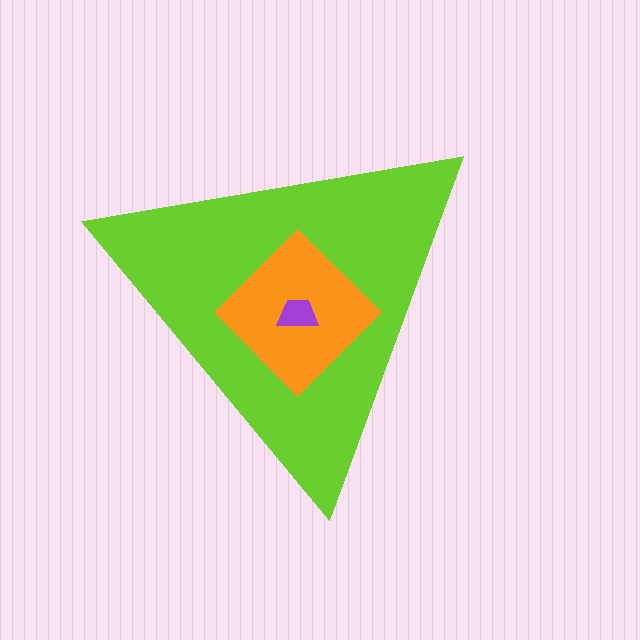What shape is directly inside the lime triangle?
The orange diamond.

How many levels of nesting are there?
3.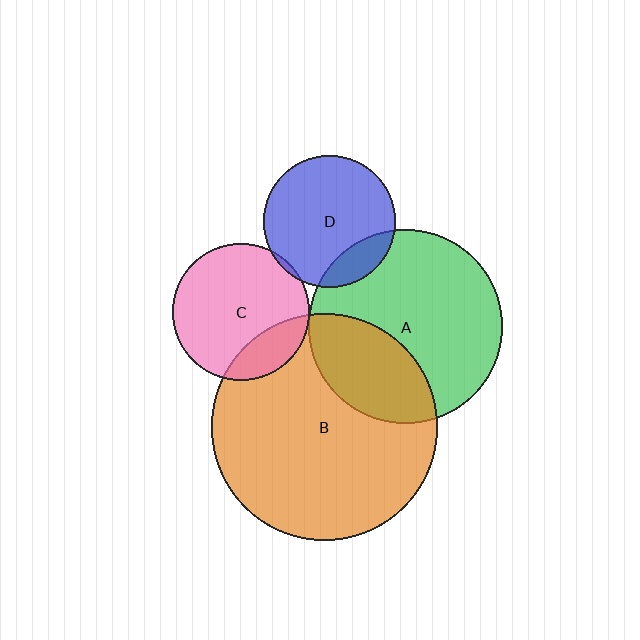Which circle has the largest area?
Circle B (orange).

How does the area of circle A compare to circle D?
Approximately 2.2 times.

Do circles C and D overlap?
Yes.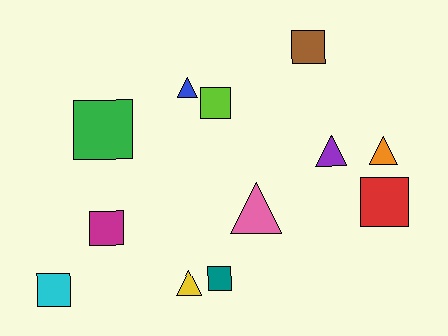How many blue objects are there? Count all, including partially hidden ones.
There is 1 blue object.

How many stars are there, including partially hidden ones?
There are no stars.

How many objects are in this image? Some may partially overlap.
There are 12 objects.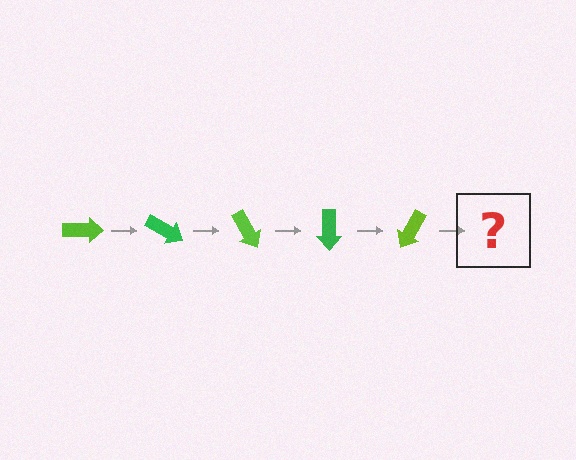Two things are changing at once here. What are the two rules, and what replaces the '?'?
The two rules are that it rotates 30 degrees each step and the color cycles through lime and green. The '?' should be a green arrow, rotated 150 degrees from the start.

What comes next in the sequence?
The next element should be a green arrow, rotated 150 degrees from the start.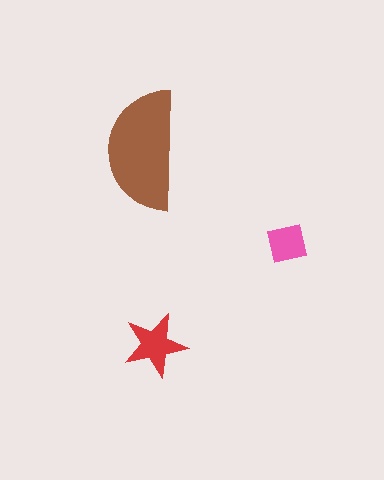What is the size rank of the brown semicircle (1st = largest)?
1st.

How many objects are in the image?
There are 3 objects in the image.